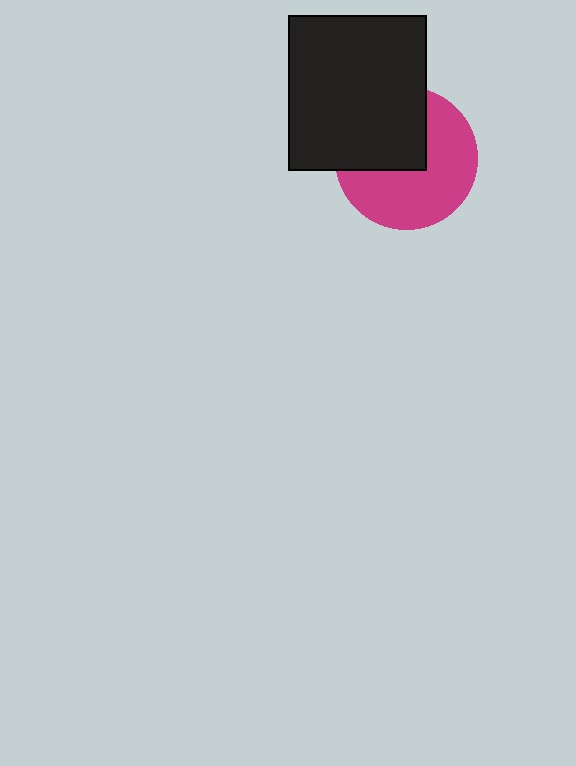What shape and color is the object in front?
The object in front is a black rectangle.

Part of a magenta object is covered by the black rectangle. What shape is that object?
It is a circle.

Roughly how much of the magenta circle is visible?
About half of it is visible (roughly 58%).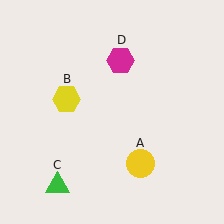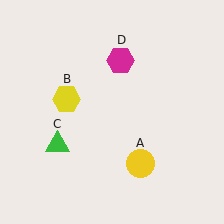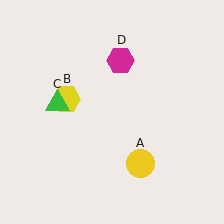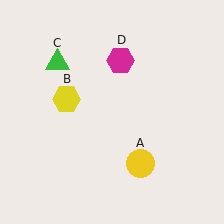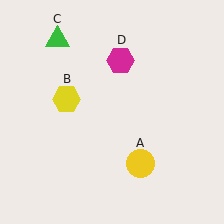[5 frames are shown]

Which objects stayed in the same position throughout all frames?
Yellow circle (object A) and yellow hexagon (object B) and magenta hexagon (object D) remained stationary.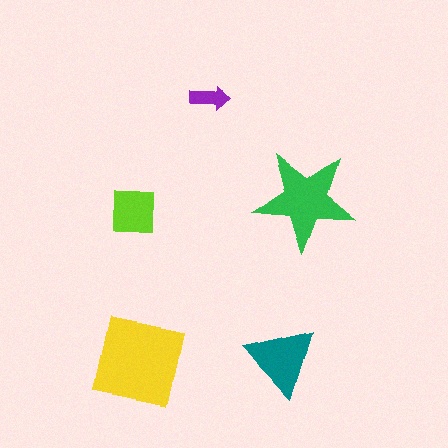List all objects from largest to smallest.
The yellow square, the green star, the teal triangle, the lime square, the purple arrow.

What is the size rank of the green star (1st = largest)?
2nd.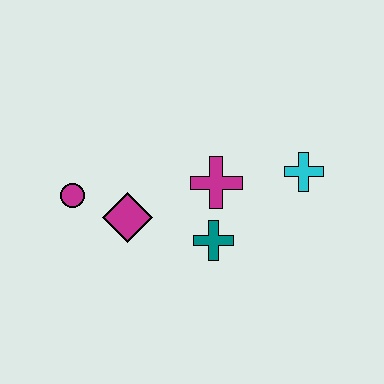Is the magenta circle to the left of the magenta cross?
Yes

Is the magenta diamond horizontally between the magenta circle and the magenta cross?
Yes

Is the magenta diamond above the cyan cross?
No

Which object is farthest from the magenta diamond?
The cyan cross is farthest from the magenta diamond.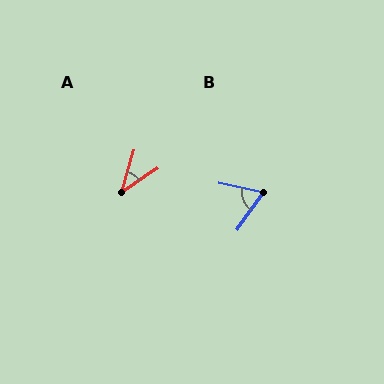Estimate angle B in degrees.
Approximately 66 degrees.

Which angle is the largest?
B, at approximately 66 degrees.